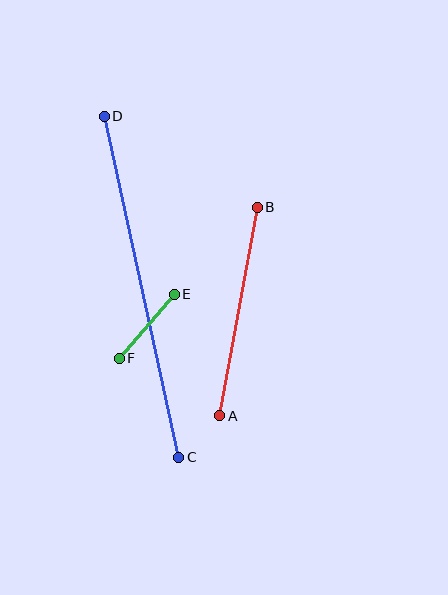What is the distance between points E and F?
The distance is approximately 84 pixels.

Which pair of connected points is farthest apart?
Points C and D are farthest apart.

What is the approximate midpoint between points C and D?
The midpoint is at approximately (142, 287) pixels.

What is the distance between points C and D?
The distance is approximately 349 pixels.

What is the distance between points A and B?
The distance is approximately 212 pixels.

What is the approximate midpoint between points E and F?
The midpoint is at approximately (147, 326) pixels.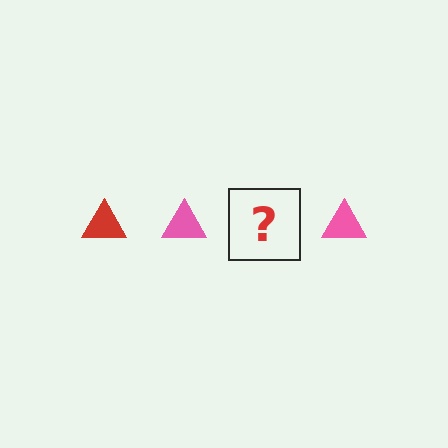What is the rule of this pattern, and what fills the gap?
The rule is that the pattern cycles through red, pink triangles. The gap should be filled with a red triangle.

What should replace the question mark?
The question mark should be replaced with a red triangle.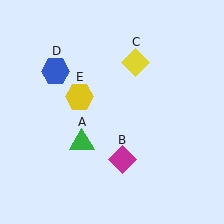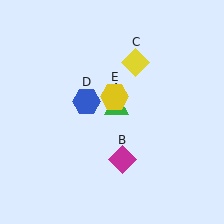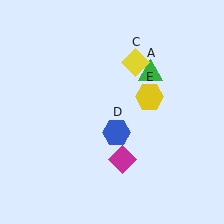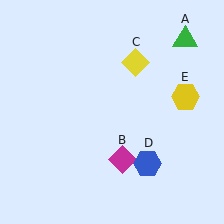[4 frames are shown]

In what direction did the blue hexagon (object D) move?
The blue hexagon (object D) moved down and to the right.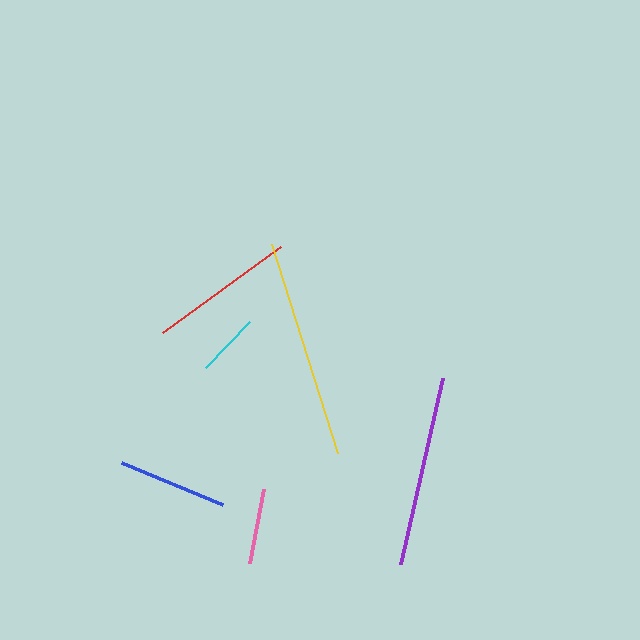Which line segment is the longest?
The yellow line is the longest at approximately 220 pixels.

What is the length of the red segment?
The red segment is approximately 146 pixels long.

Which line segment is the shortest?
The cyan line is the shortest at approximately 64 pixels.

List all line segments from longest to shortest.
From longest to shortest: yellow, purple, red, blue, pink, cyan.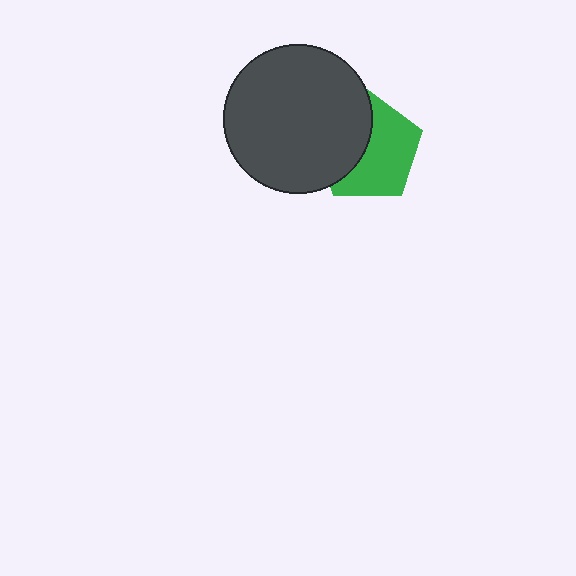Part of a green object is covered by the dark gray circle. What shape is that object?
It is a pentagon.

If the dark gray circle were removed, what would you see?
You would see the complete green pentagon.